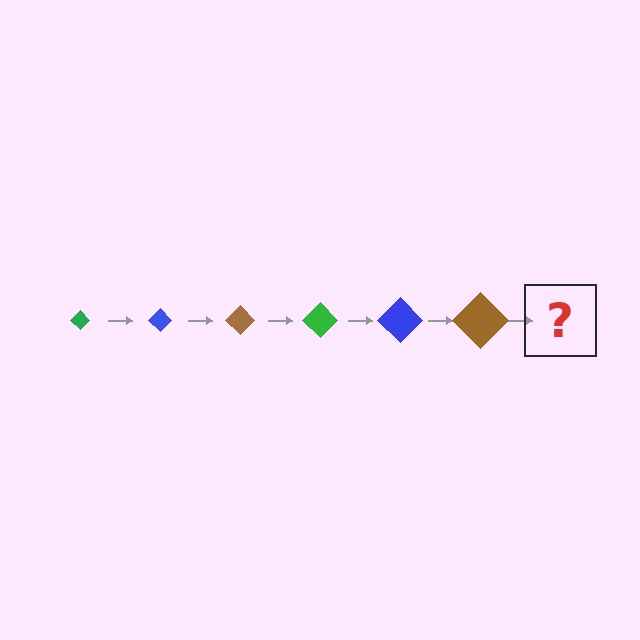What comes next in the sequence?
The next element should be a green diamond, larger than the previous one.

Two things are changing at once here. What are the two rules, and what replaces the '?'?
The two rules are that the diamond grows larger each step and the color cycles through green, blue, and brown. The '?' should be a green diamond, larger than the previous one.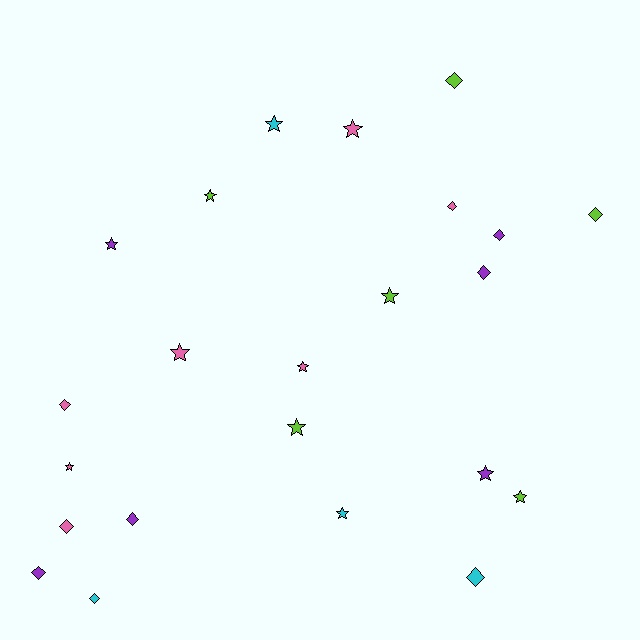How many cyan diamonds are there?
There are 2 cyan diamonds.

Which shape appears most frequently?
Star, with 12 objects.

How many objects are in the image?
There are 23 objects.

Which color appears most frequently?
Pink, with 7 objects.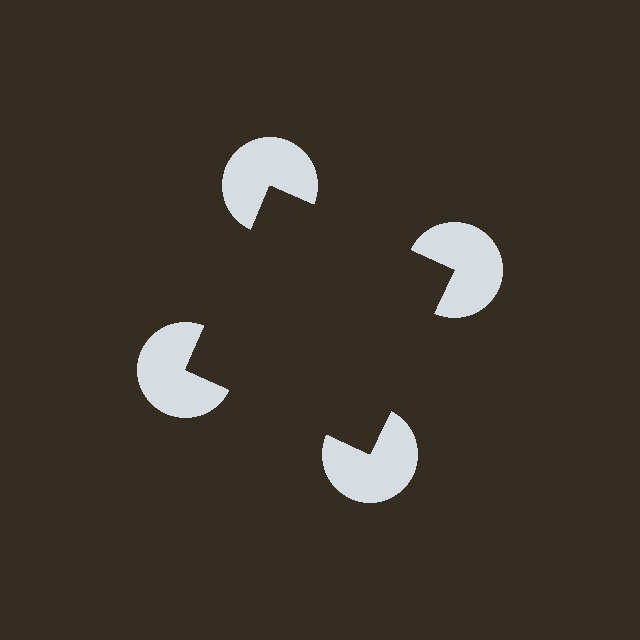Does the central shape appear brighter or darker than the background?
It typically appears slightly darker than the background, even though no actual brightness change is drawn.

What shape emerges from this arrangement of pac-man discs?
An illusory square — its edges are inferred from the aligned wedge cuts in the pac-man discs, not physically drawn.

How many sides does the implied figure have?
4 sides.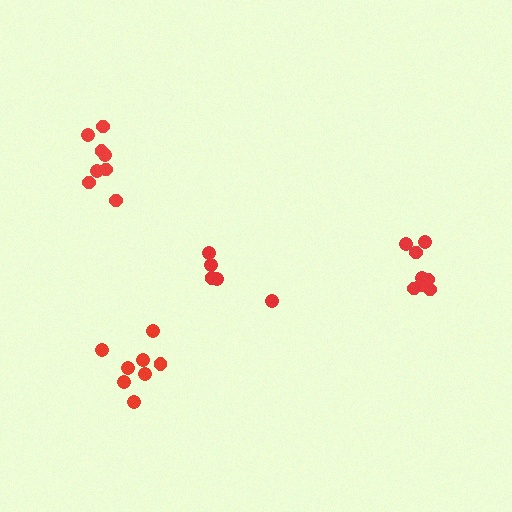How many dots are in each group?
Group 1: 8 dots, Group 2: 8 dots, Group 3: 5 dots, Group 4: 8 dots (29 total).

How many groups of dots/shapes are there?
There are 4 groups.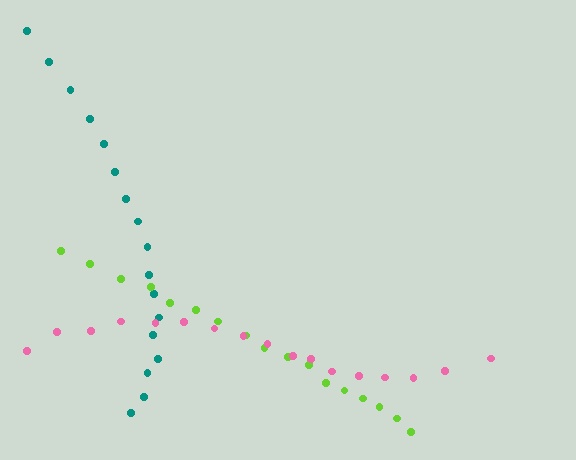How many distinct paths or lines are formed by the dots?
There are 3 distinct paths.